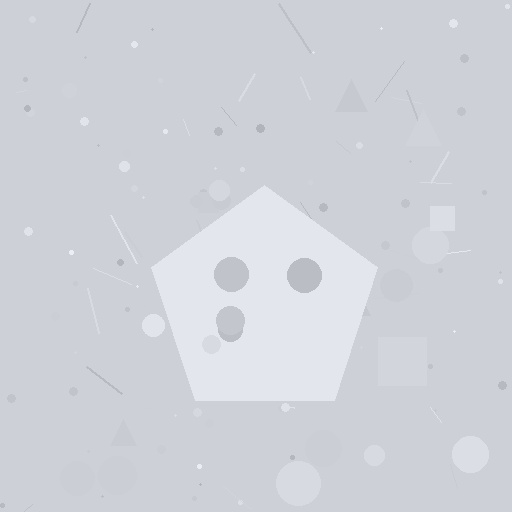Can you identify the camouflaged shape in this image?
The camouflaged shape is a pentagon.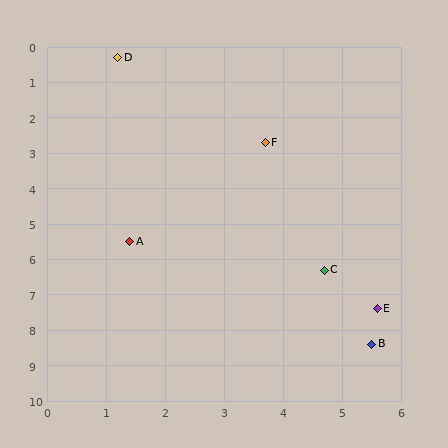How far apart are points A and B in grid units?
Points A and B are about 5.0 grid units apart.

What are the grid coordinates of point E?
Point E is at approximately (5.6, 7.4).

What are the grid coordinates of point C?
Point C is at approximately (4.7, 6.3).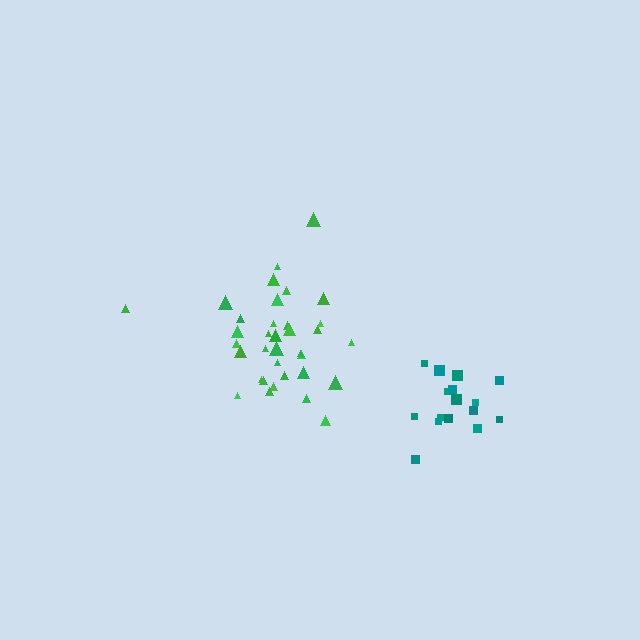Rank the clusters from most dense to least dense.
teal, green.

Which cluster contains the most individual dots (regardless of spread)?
Green (35).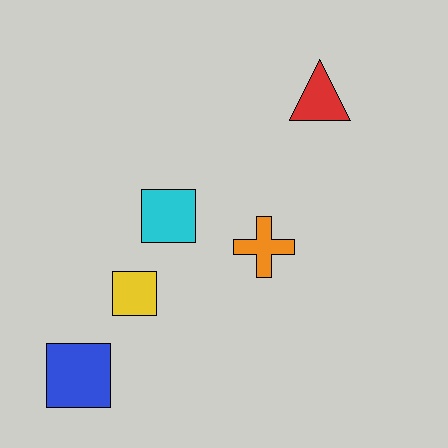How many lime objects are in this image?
There are no lime objects.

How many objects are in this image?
There are 5 objects.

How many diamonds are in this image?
There are no diamonds.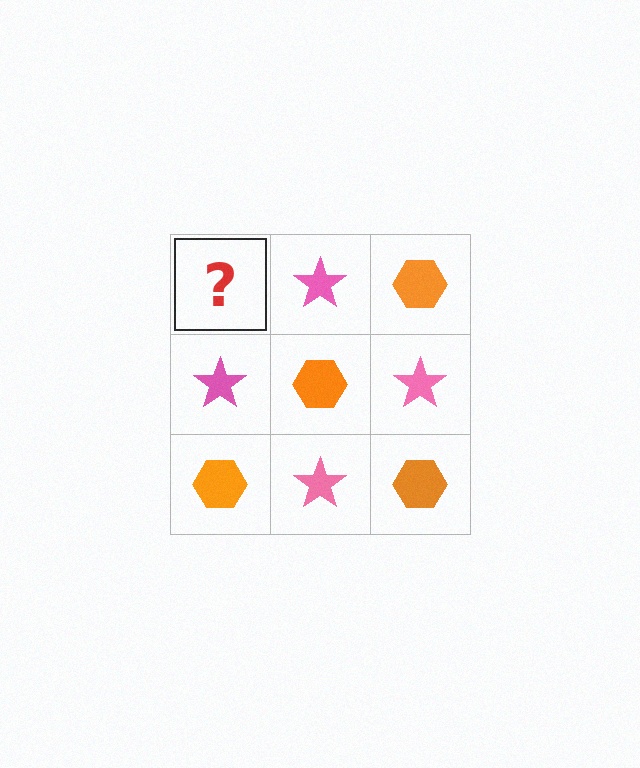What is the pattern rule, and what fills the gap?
The rule is that it alternates orange hexagon and pink star in a checkerboard pattern. The gap should be filled with an orange hexagon.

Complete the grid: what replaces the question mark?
The question mark should be replaced with an orange hexagon.